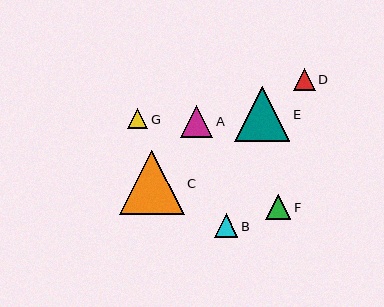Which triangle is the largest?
Triangle C is the largest with a size of approximately 65 pixels.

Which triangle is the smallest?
Triangle G is the smallest with a size of approximately 20 pixels.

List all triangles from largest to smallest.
From largest to smallest: C, E, A, F, B, D, G.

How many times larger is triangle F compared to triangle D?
Triangle F is approximately 1.2 times the size of triangle D.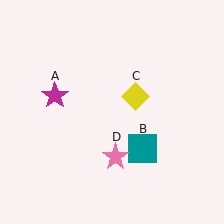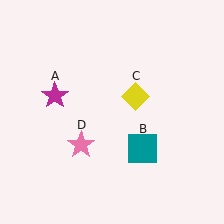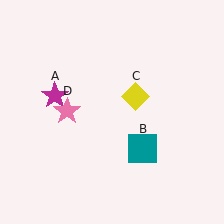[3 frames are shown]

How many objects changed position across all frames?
1 object changed position: pink star (object D).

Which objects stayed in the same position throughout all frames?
Magenta star (object A) and teal square (object B) and yellow diamond (object C) remained stationary.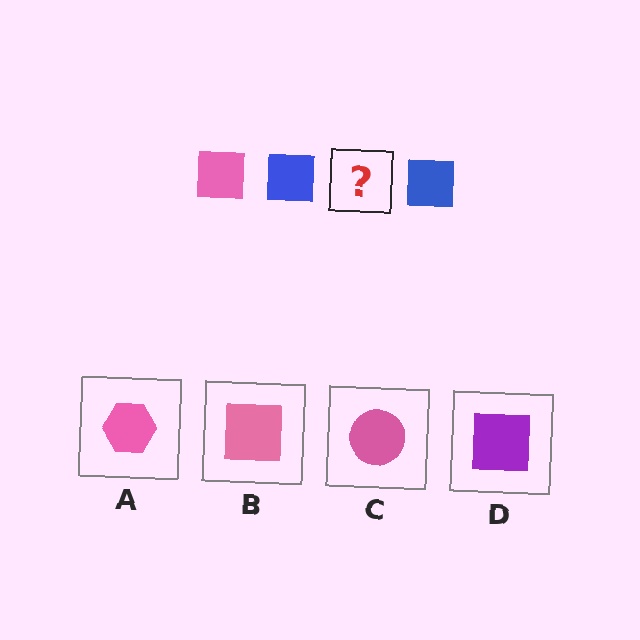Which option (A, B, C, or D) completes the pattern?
B.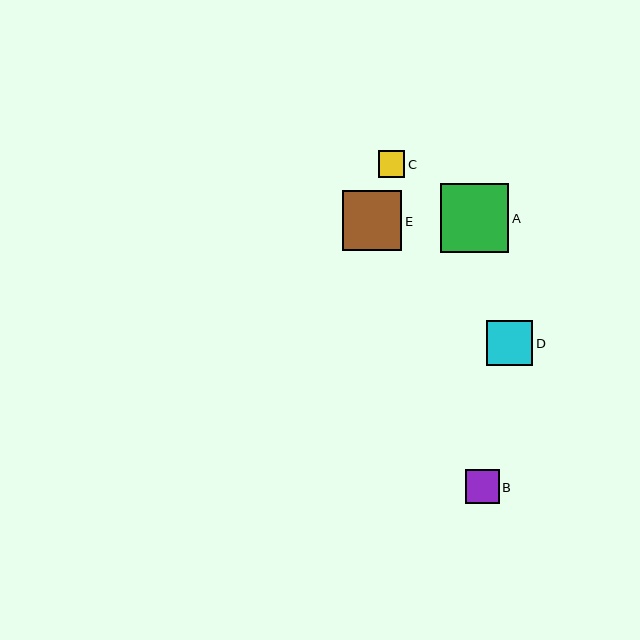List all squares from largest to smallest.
From largest to smallest: A, E, D, B, C.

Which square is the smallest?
Square C is the smallest with a size of approximately 27 pixels.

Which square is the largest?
Square A is the largest with a size of approximately 69 pixels.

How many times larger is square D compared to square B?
Square D is approximately 1.3 times the size of square B.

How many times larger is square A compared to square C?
Square A is approximately 2.6 times the size of square C.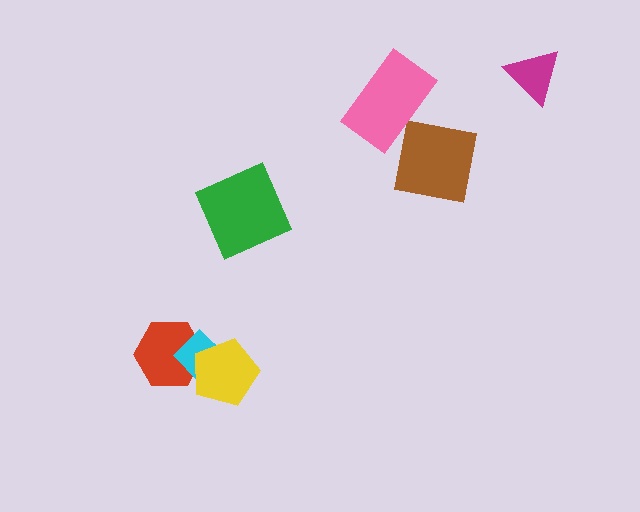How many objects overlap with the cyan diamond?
2 objects overlap with the cyan diamond.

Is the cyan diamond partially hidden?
Yes, it is partially covered by another shape.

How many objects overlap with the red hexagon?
2 objects overlap with the red hexagon.